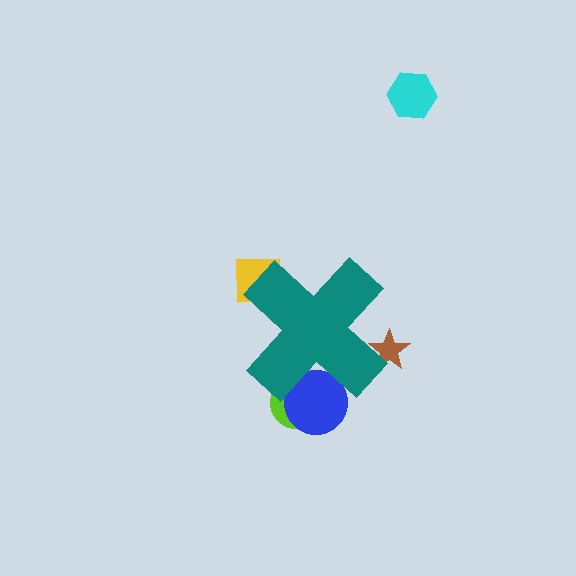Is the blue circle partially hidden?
Yes, the blue circle is partially hidden behind the teal cross.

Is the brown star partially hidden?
Yes, the brown star is partially hidden behind the teal cross.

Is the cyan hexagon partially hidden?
No, the cyan hexagon is fully visible.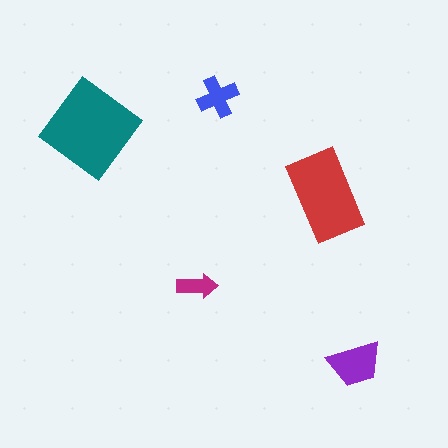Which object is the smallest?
The magenta arrow.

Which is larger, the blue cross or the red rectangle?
The red rectangle.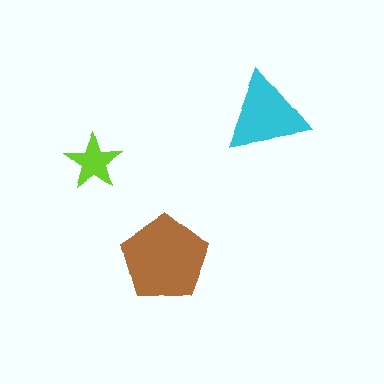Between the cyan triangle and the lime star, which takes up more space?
The cyan triangle.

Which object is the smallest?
The lime star.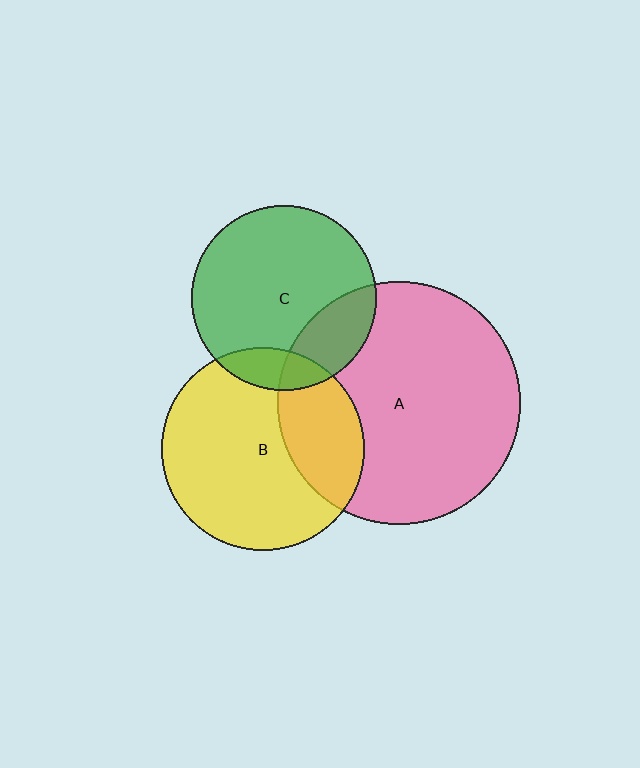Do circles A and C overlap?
Yes.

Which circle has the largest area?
Circle A (pink).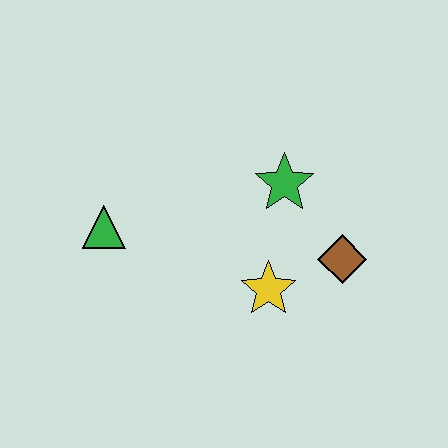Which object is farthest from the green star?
The green triangle is farthest from the green star.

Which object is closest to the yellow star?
The brown diamond is closest to the yellow star.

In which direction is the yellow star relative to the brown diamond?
The yellow star is to the left of the brown diamond.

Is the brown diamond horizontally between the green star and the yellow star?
No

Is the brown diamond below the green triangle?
Yes